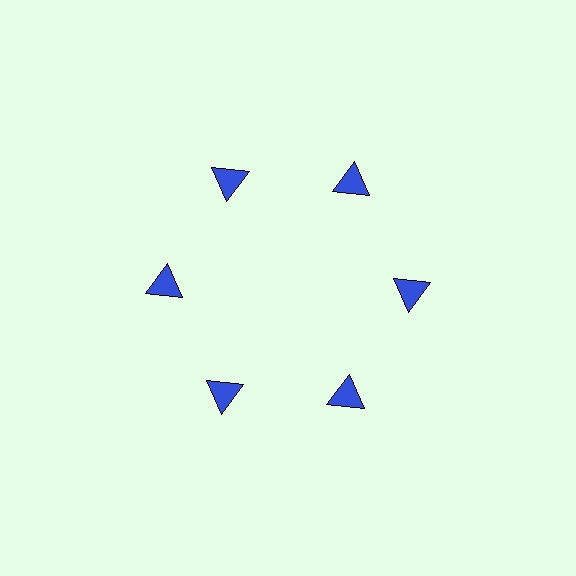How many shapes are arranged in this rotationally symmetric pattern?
There are 6 shapes, arranged in 6 groups of 1.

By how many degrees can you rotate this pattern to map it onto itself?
The pattern maps onto itself every 60 degrees of rotation.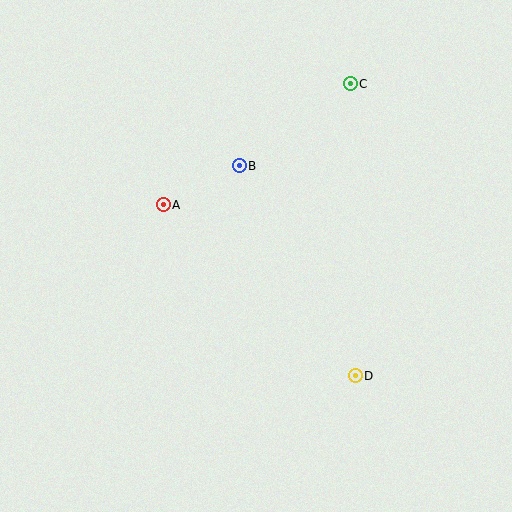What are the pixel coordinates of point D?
Point D is at (355, 376).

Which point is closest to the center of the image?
Point B at (239, 166) is closest to the center.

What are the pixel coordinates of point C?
Point C is at (350, 84).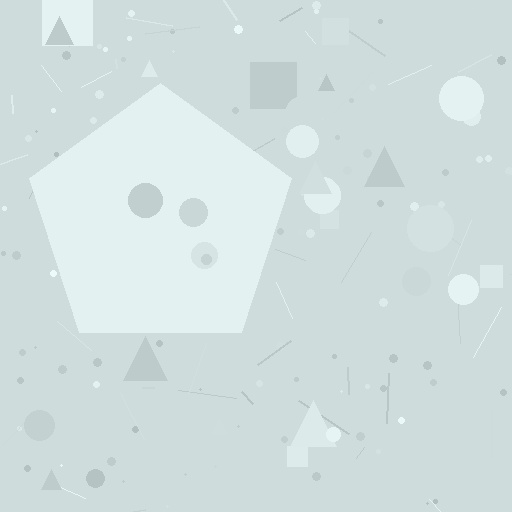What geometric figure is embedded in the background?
A pentagon is embedded in the background.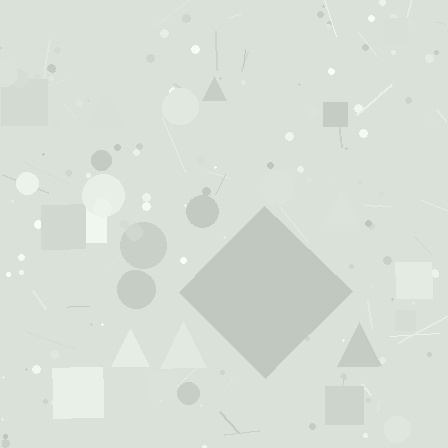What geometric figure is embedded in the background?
A diamond is embedded in the background.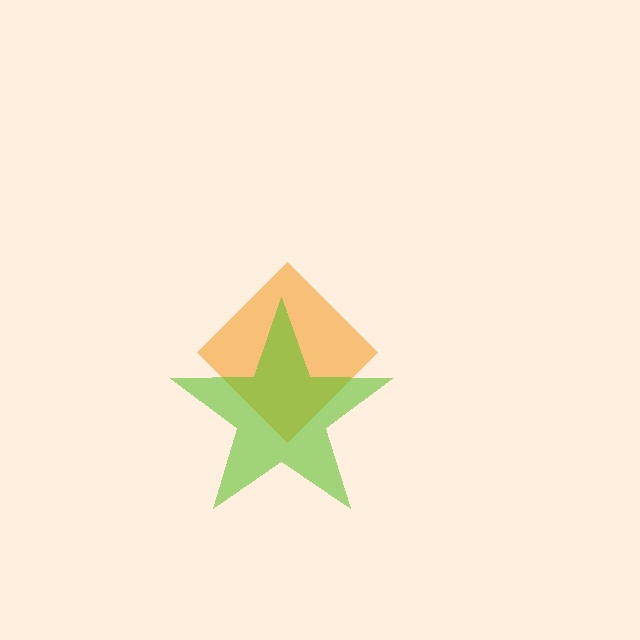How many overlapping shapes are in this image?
There are 2 overlapping shapes in the image.